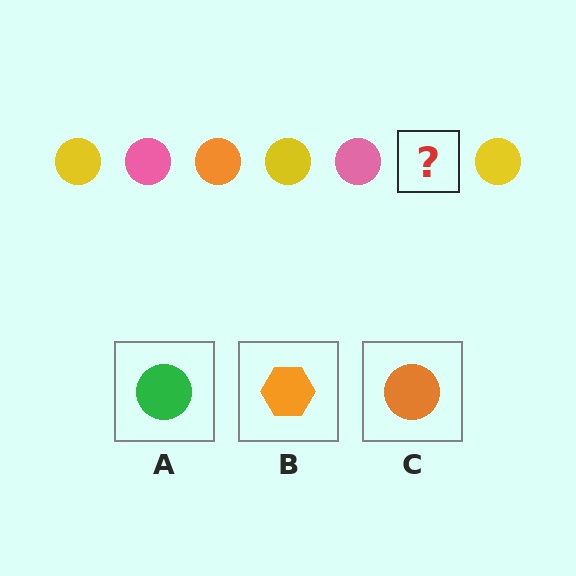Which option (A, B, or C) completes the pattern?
C.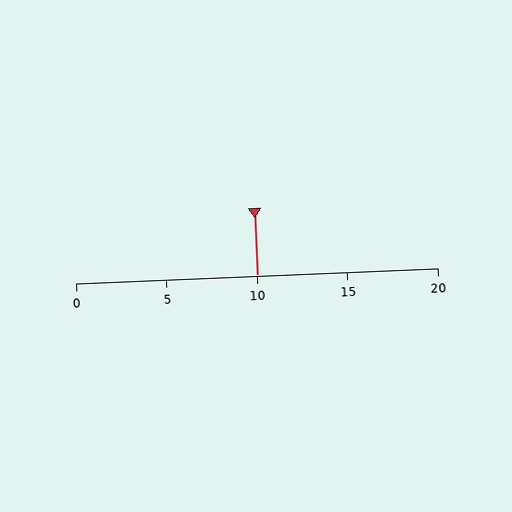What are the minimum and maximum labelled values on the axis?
The axis runs from 0 to 20.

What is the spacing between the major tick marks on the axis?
The major ticks are spaced 5 apart.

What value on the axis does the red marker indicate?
The marker indicates approximately 10.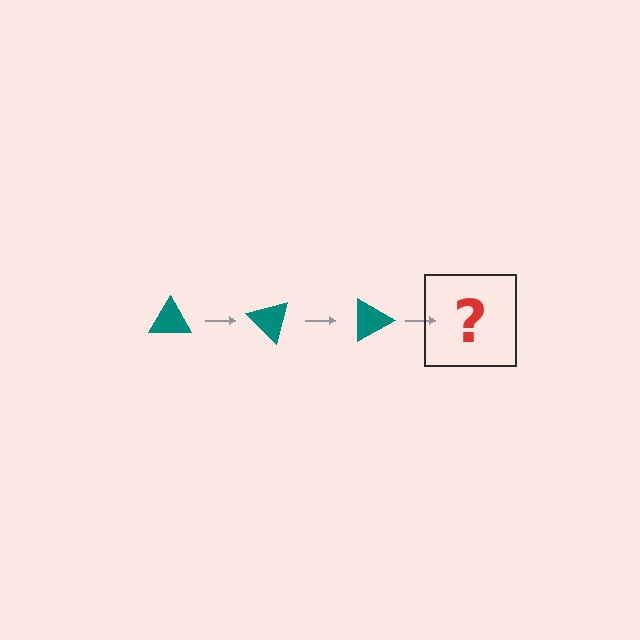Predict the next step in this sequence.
The next step is a teal triangle rotated 135 degrees.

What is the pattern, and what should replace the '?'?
The pattern is that the triangle rotates 45 degrees each step. The '?' should be a teal triangle rotated 135 degrees.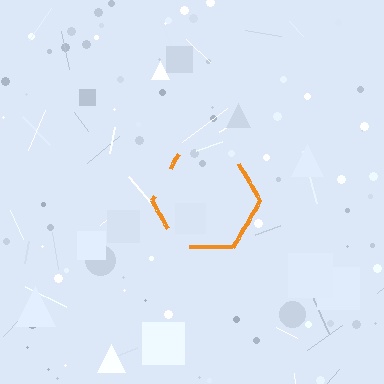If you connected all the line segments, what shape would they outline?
They would outline a hexagon.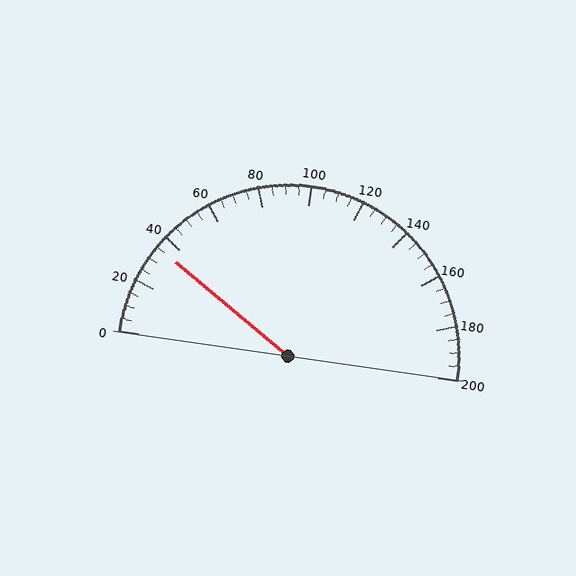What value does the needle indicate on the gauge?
The needle indicates approximately 35.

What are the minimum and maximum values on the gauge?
The gauge ranges from 0 to 200.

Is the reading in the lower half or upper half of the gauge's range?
The reading is in the lower half of the range (0 to 200).